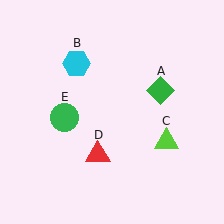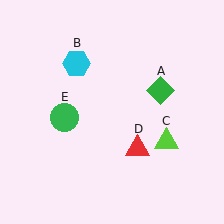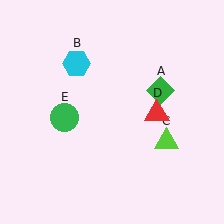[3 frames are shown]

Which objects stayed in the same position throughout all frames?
Green diamond (object A) and cyan hexagon (object B) and lime triangle (object C) and green circle (object E) remained stationary.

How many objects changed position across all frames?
1 object changed position: red triangle (object D).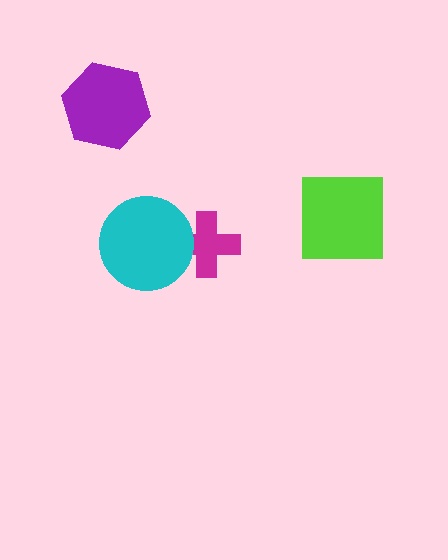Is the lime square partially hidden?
No, no other shape covers it.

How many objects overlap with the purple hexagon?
0 objects overlap with the purple hexagon.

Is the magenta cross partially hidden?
Yes, it is partially covered by another shape.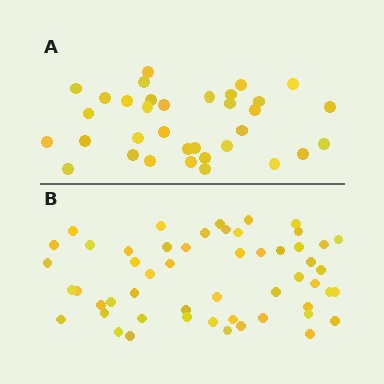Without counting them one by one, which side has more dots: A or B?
Region B (the bottom region) has more dots.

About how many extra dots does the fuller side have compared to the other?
Region B has approximately 20 more dots than region A.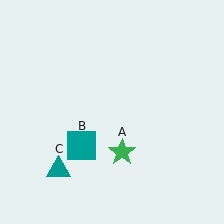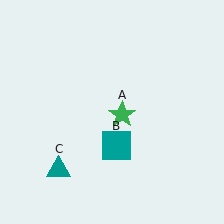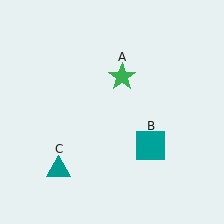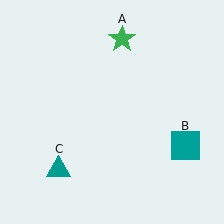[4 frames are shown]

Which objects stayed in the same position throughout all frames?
Teal triangle (object C) remained stationary.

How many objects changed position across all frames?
2 objects changed position: green star (object A), teal square (object B).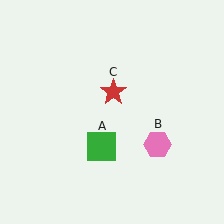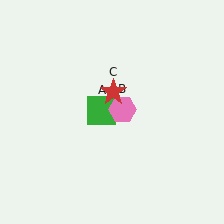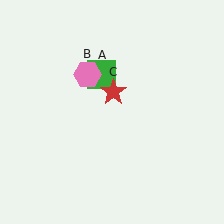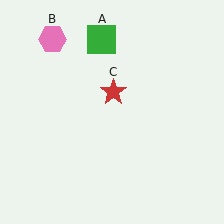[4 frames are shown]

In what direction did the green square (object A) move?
The green square (object A) moved up.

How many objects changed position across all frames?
2 objects changed position: green square (object A), pink hexagon (object B).